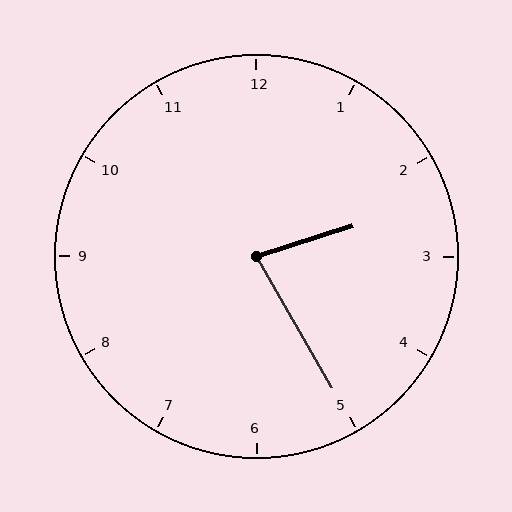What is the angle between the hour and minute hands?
Approximately 78 degrees.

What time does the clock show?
2:25.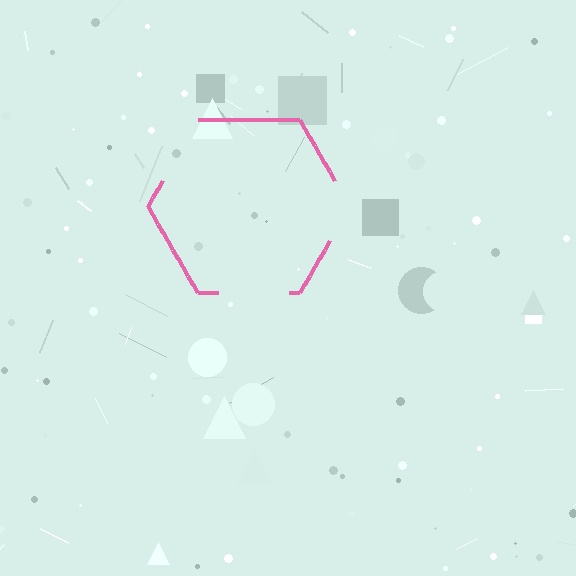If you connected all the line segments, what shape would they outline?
They would outline a hexagon.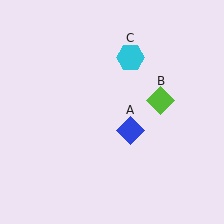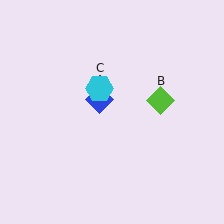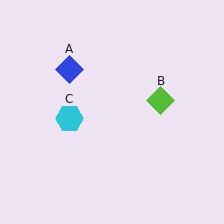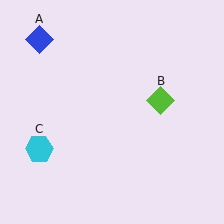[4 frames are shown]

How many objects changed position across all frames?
2 objects changed position: blue diamond (object A), cyan hexagon (object C).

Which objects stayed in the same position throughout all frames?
Lime diamond (object B) remained stationary.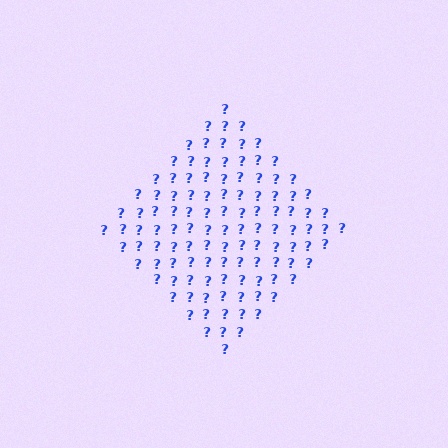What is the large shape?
The large shape is a diamond.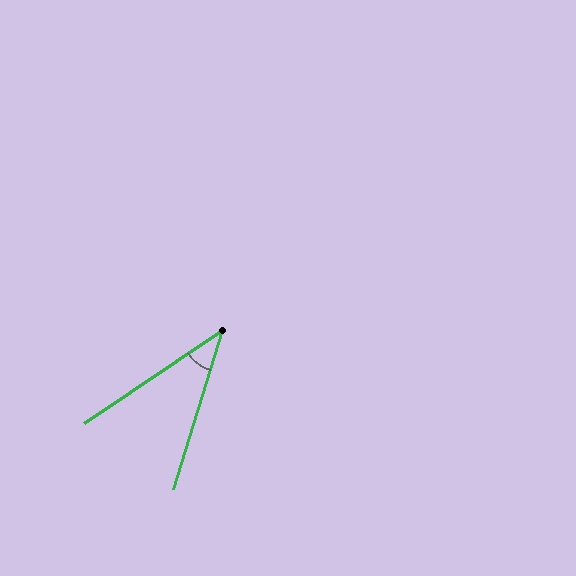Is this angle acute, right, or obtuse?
It is acute.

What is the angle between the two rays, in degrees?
Approximately 39 degrees.